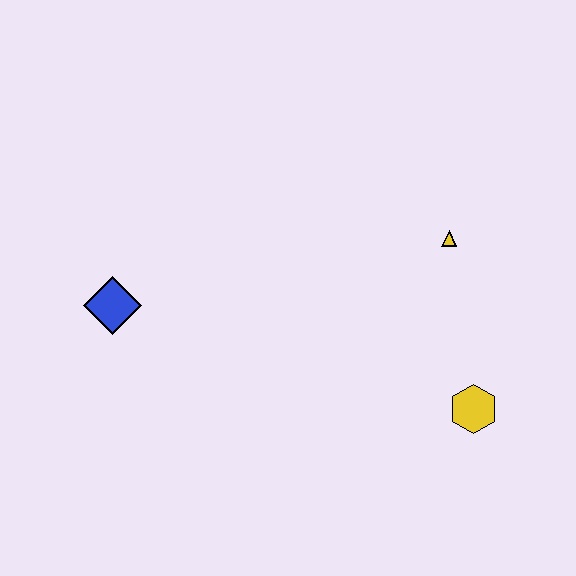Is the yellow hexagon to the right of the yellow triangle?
Yes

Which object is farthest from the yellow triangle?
The blue diamond is farthest from the yellow triangle.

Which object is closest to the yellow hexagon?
The yellow triangle is closest to the yellow hexagon.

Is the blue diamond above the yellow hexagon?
Yes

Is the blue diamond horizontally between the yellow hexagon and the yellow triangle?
No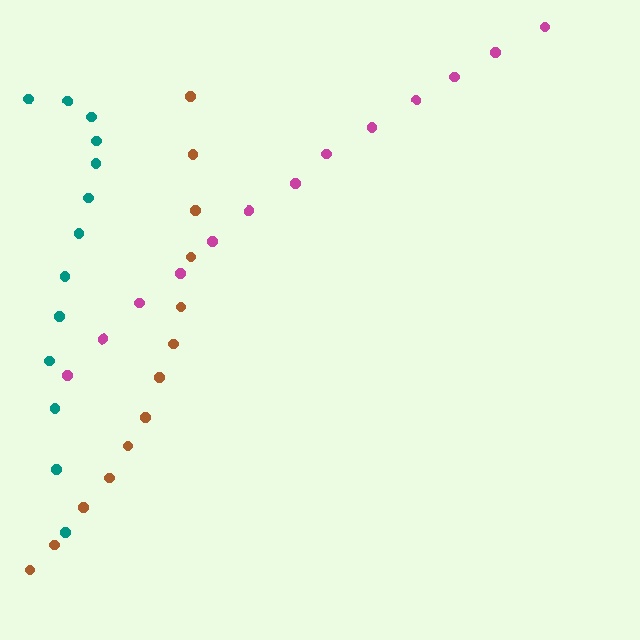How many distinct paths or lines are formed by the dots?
There are 3 distinct paths.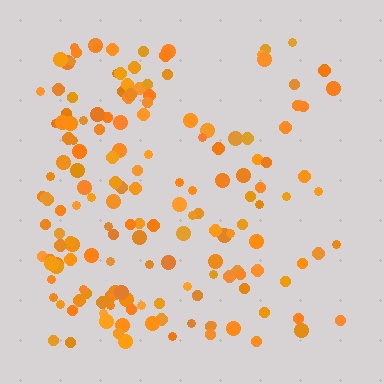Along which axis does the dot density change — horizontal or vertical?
Horizontal.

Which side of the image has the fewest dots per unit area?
The right.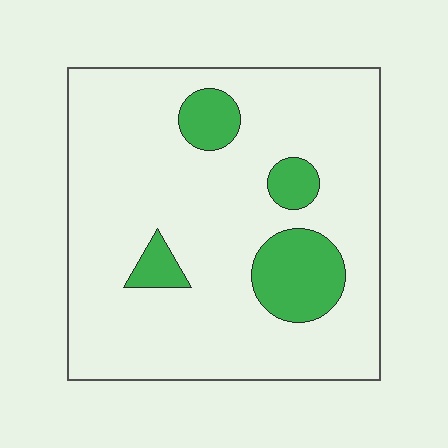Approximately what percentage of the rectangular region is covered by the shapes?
Approximately 15%.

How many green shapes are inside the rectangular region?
4.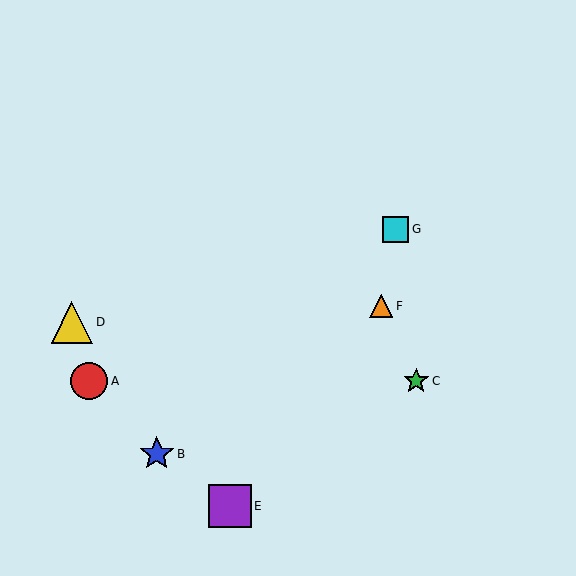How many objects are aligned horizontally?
2 objects (A, C) are aligned horizontally.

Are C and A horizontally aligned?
Yes, both are at y≈381.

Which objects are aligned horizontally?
Objects A, C are aligned horizontally.